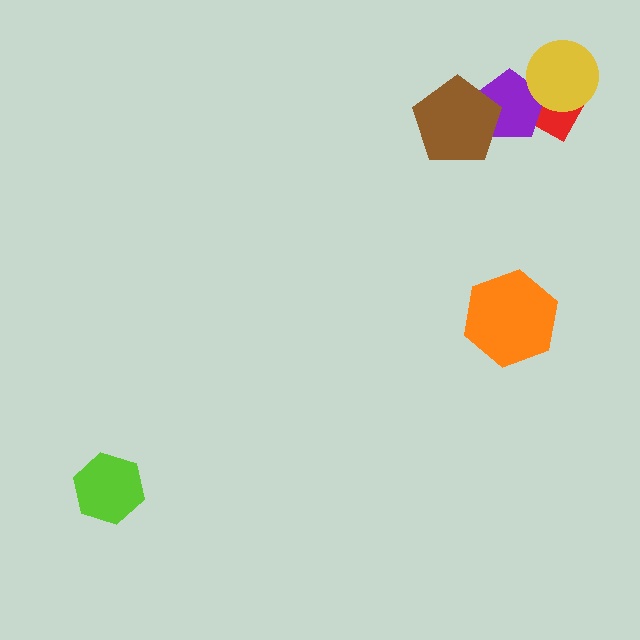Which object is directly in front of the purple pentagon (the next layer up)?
The yellow circle is directly in front of the purple pentagon.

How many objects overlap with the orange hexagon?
0 objects overlap with the orange hexagon.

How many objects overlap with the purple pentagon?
3 objects overlap with the purple pentagon.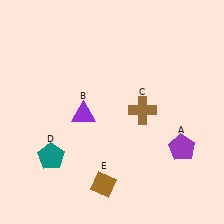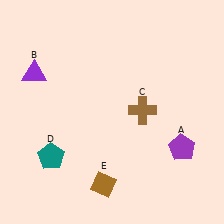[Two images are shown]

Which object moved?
The purple triangle (B) moved left.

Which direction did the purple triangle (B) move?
The purple triangle (B) moved left.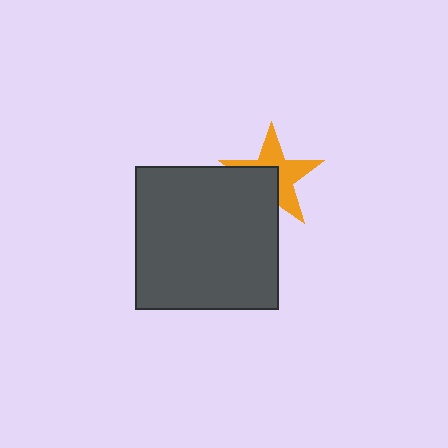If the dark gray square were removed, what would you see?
You would see the complete orange star.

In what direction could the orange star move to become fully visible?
The orange star could move toward the upper-right. That would shift it out from behind the dark gray square entirely.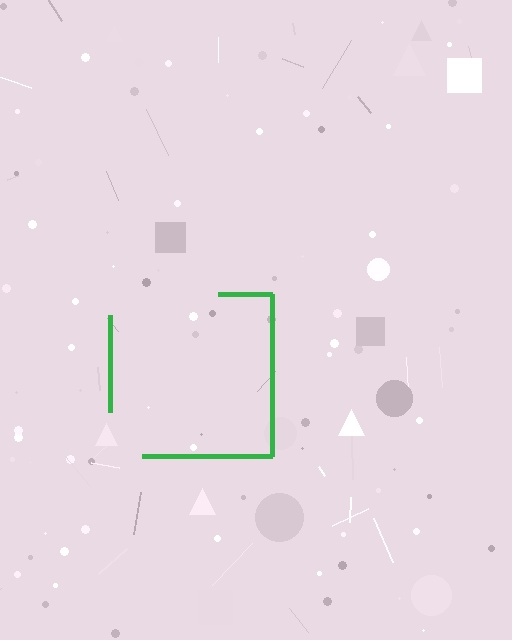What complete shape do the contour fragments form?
The contour fragments form a square.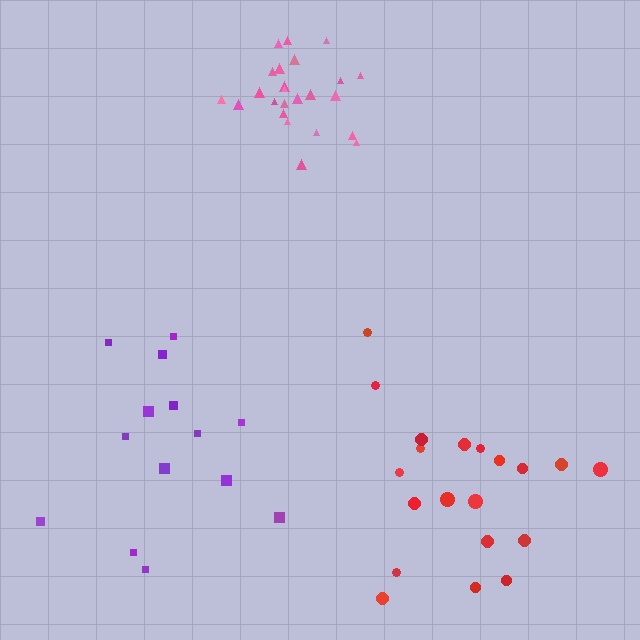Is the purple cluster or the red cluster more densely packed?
Red.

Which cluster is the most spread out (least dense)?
Purple.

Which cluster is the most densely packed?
Pink.